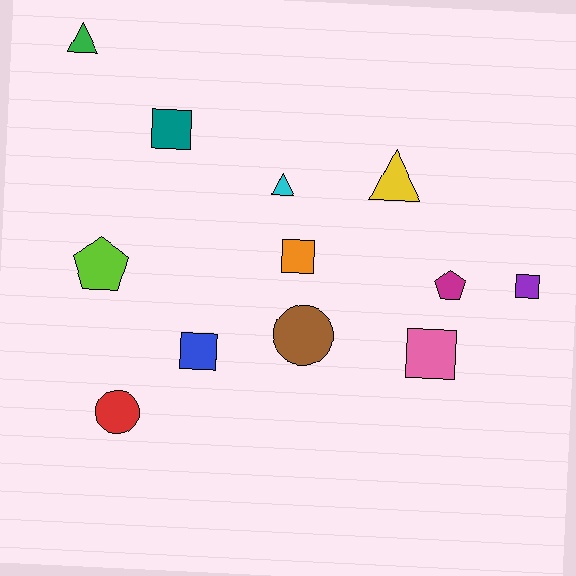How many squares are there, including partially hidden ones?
There are 5 squares.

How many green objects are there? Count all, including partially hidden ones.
There is 1 green object.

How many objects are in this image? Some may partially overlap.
There are 12 objects.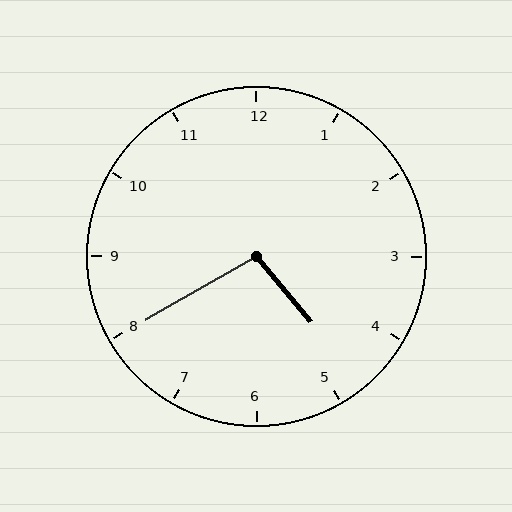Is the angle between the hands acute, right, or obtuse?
It is obtuse.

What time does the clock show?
4:40.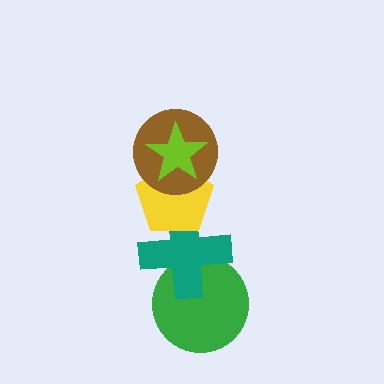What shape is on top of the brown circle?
The lime star is on top of the brown circle.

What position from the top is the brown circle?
The brown circle is 2nd from the top.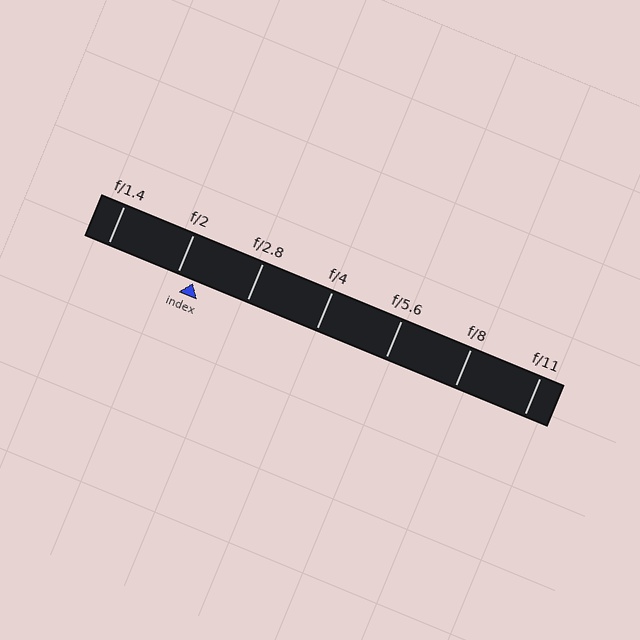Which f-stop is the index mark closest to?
The index mark is closest to f/2.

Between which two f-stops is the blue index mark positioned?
The index mark is between f/2 and f/2.8.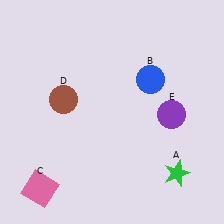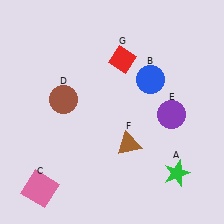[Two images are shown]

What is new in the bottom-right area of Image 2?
A brown triangle (F) was added in the bottom-right area of Image 2.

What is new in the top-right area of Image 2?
A red diamond (G) was added in the top-right area of Image 2.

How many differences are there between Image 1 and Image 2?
There are 2 differences between the two images.